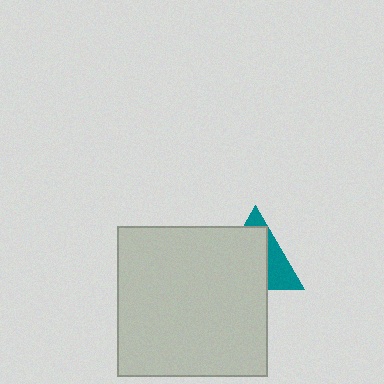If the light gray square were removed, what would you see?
You would see the complete teal triangle.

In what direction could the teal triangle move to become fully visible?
The teal triangle could move toward the upper-right. That would shift it out from behind the light gray square entirely.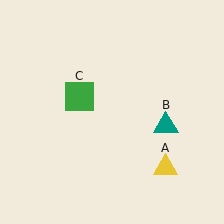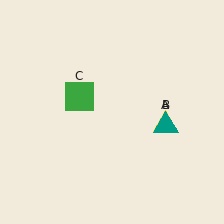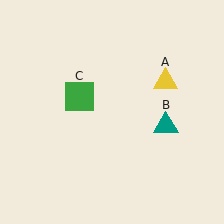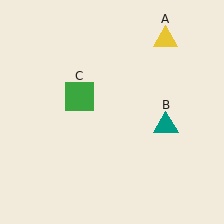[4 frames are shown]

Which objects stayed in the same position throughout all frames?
Teal triangle (object B) and green square (object C) remained stationary.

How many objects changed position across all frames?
1 object changed position: yellow triangle (object A).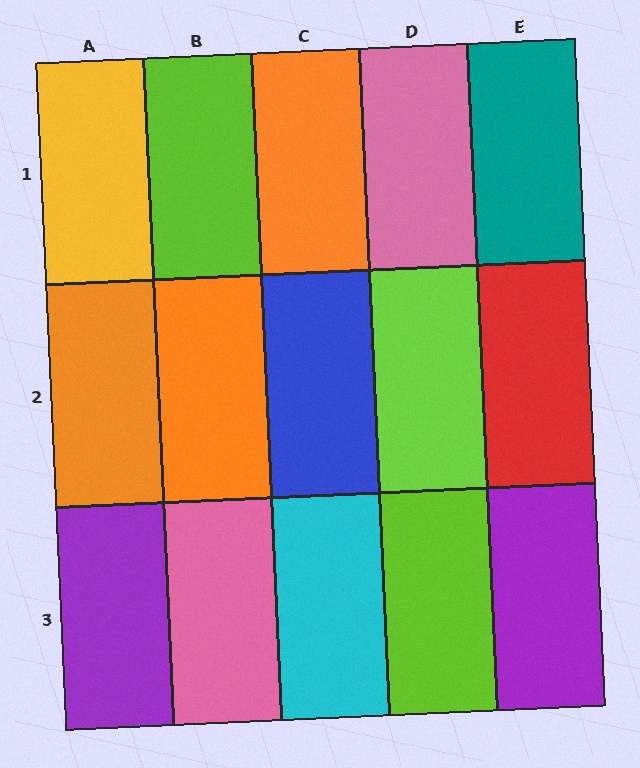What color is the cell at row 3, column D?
Lime.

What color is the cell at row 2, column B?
Orange.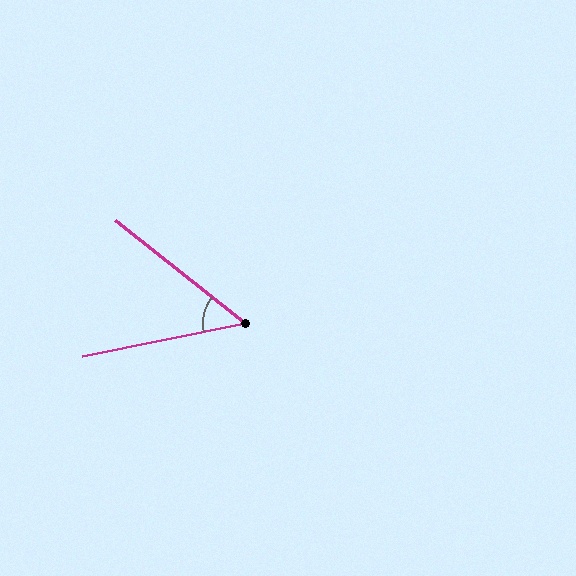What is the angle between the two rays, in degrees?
Approximately 50 degrees.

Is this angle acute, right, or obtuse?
It is acute.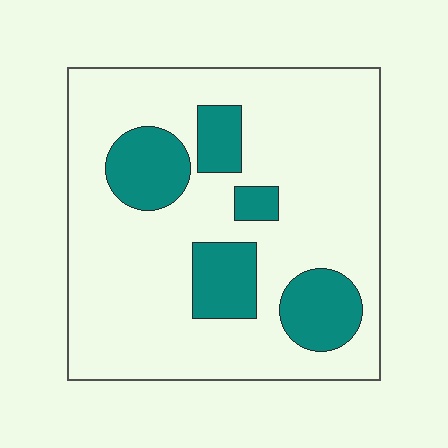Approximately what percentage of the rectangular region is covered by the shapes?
Approximately 20%.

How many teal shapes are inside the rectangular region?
5.